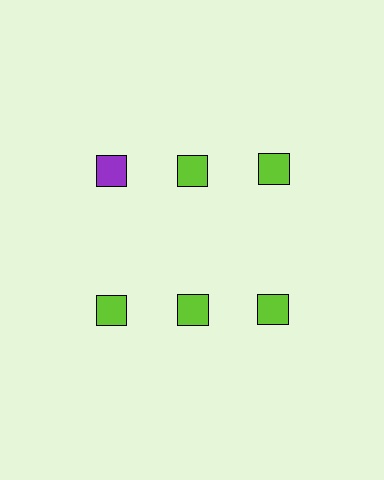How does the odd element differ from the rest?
It has a different color: purple instead of lime.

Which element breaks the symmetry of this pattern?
The purple square in the top row, leftmost column breaks the symmetry. All other shapes are lime squares.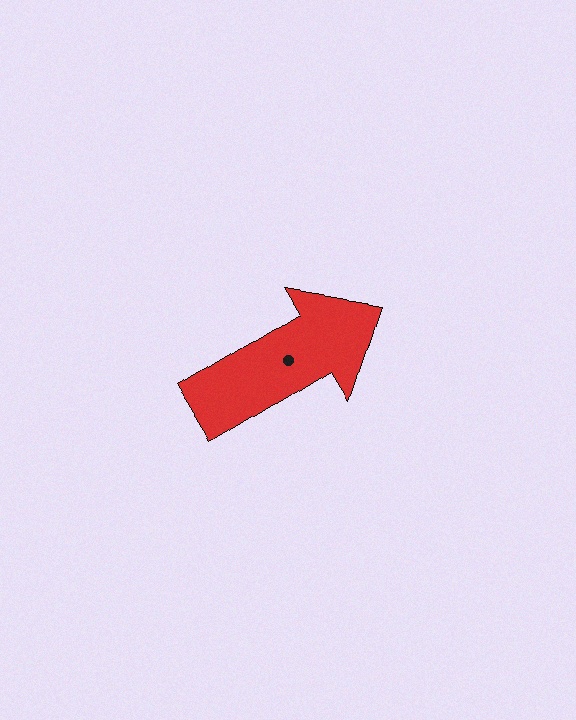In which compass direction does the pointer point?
Northeast.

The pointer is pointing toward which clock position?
Roughly 2 o'clock.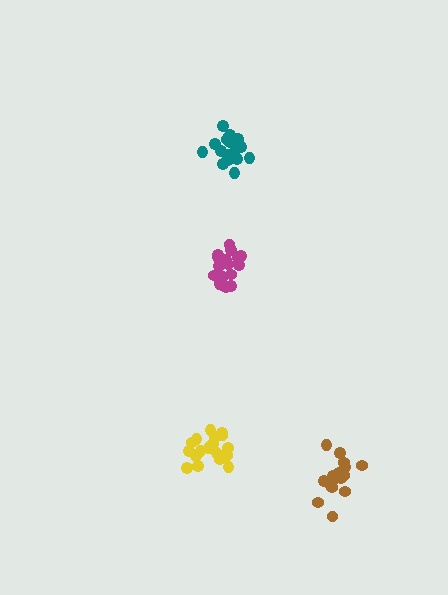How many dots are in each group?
Group 1: 18 dots, Group 2: 17 dots, Group 3: 19 dots, Group 4: 19 dots (73 total).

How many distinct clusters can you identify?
There are 4 distinct clusters.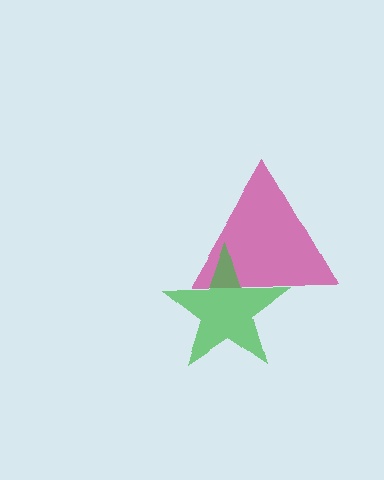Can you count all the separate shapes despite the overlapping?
Yes, there are 2 separate shapes.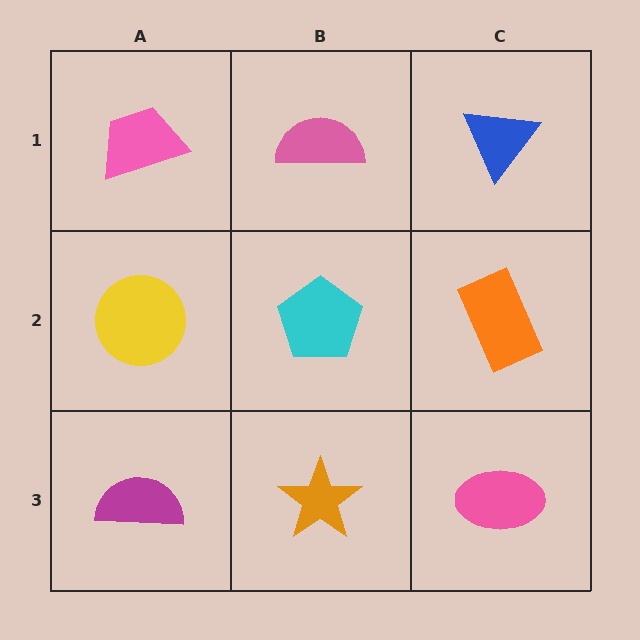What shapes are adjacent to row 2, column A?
A pink trapezoid (row 1, column A), a magenta semicircle (row 3, column A), a cyan pentagon (row 2, column B).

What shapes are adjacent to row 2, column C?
A blue triangle (row 1, column C), a pink ellipse (row 3, column C), a cyan pentagon (row 2, column B).